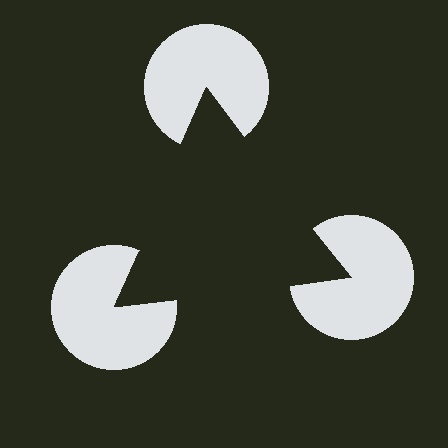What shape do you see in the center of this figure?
An illusory triangle — its edges are inferred from the aligned wedge cuts in the pac-man discs, not physically drawn.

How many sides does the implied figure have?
3 sides.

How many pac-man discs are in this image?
There are 3 — one at each vertex of the illusory triangle.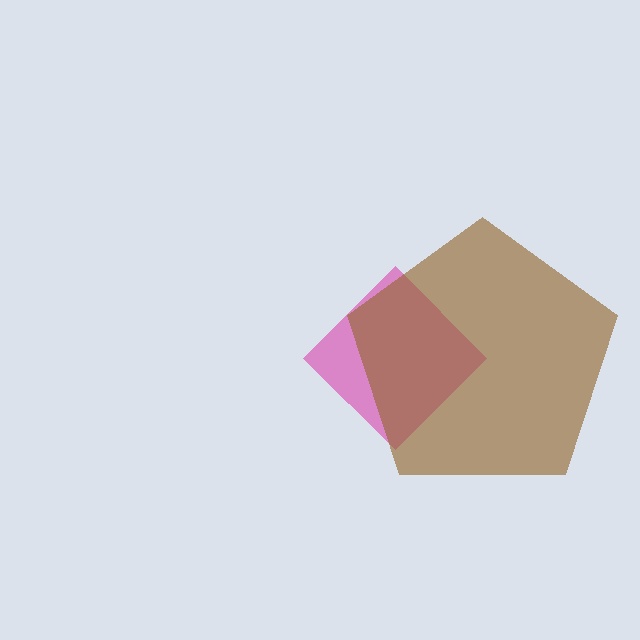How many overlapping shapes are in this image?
There are 2 overlapping shapes in the image.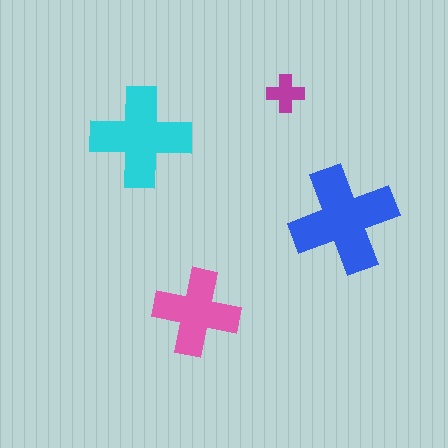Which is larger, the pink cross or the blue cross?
The blue one.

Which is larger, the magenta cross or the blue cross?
The blue one.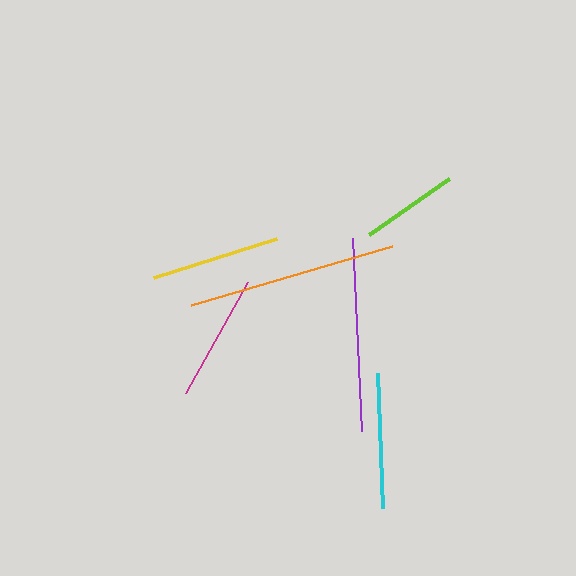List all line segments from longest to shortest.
From longest to shortest: orange, purple, cyan, yellow, magenta, lime.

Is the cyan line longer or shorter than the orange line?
The orange line is longer than the cyan line.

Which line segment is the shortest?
The lime line is the shortest at approximately 98 pixels.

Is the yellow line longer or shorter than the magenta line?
The yellow line is longer than the magenta line.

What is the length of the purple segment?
The purple segment is approximately 194 pixels long.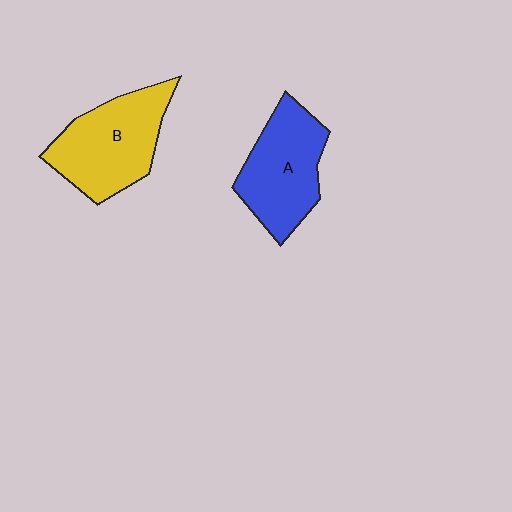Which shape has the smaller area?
Shape A (blue).